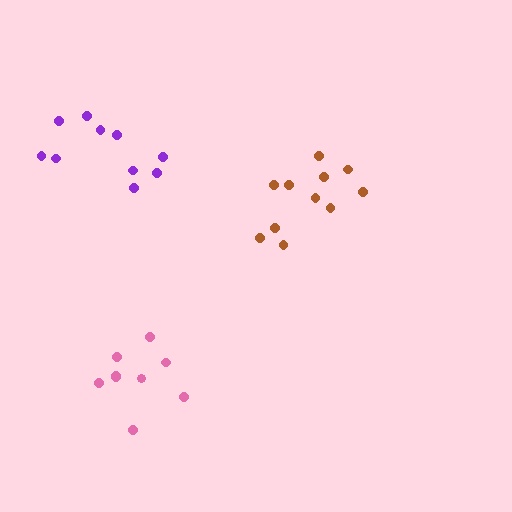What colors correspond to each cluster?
The clusters are colored: pink, brown, purple.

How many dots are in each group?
Group 1: 9 dots, Group 2: 11 dots, Group 3: 10 dots (30 total).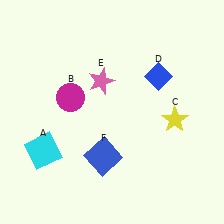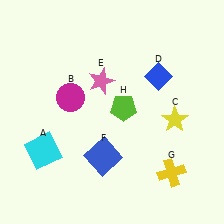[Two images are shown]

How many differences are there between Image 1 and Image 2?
There are 2 differences between the two images.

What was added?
A yellow cross (G), a lime pentagon (H) were added in Image 2.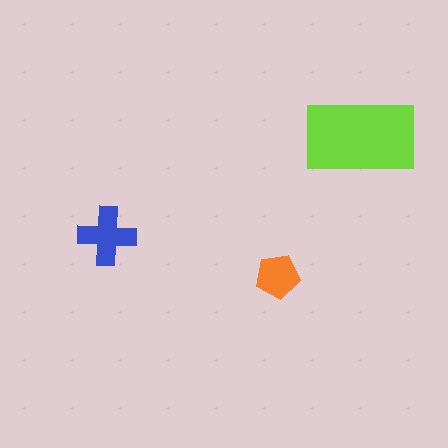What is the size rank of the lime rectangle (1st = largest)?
1st.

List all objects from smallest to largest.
The orange pentagon, the blue cross, the lime rectangle.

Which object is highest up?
The lime rectangle is topmost.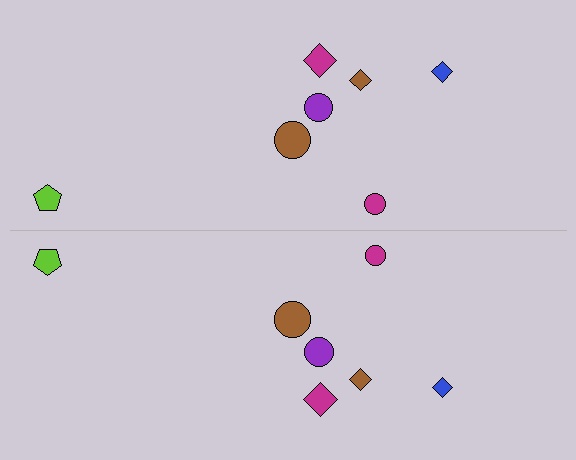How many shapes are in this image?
There are 14 shapes in this image.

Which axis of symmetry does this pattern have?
The pattern has a horizontal axis of symmetry running through the center of the image.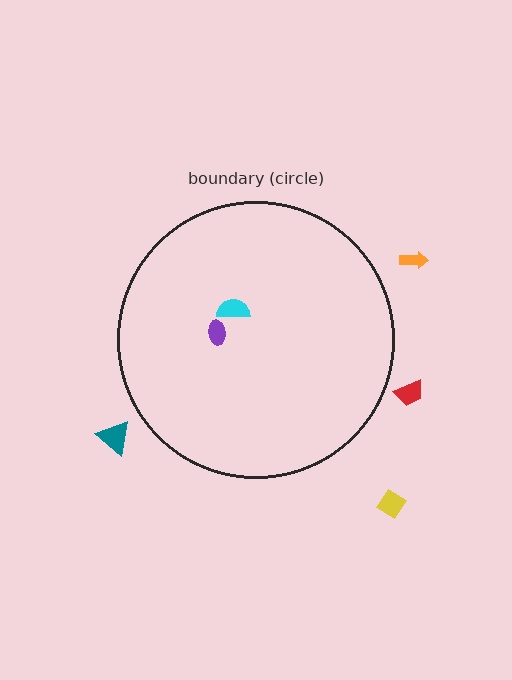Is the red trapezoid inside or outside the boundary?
Outside.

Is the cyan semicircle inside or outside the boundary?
Inside.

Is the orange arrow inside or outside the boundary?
Outside.